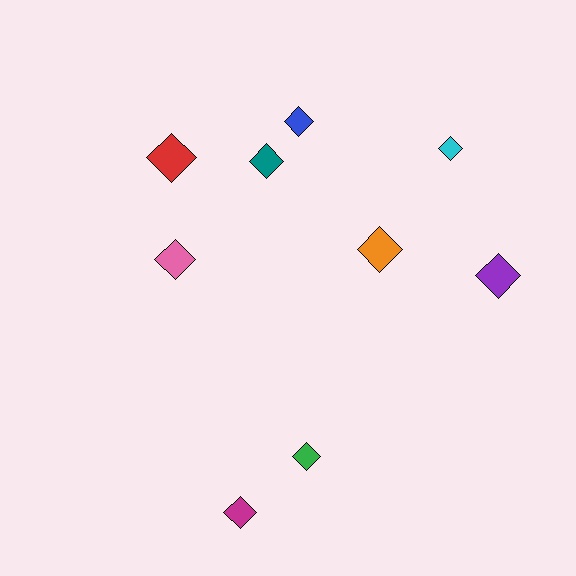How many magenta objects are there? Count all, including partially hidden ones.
There is 1 magenta object.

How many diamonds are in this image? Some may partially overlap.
There are 9 diamonds.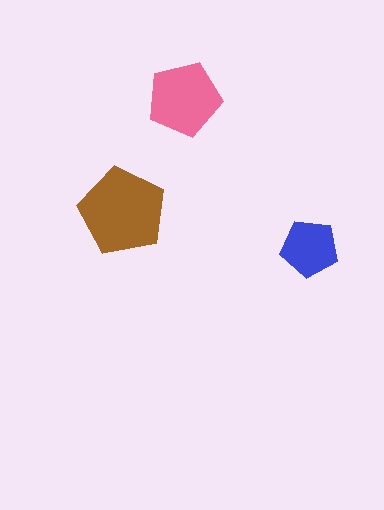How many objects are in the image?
There are 3 objects in the image.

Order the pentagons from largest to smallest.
the brown one, the pink one, the blue one.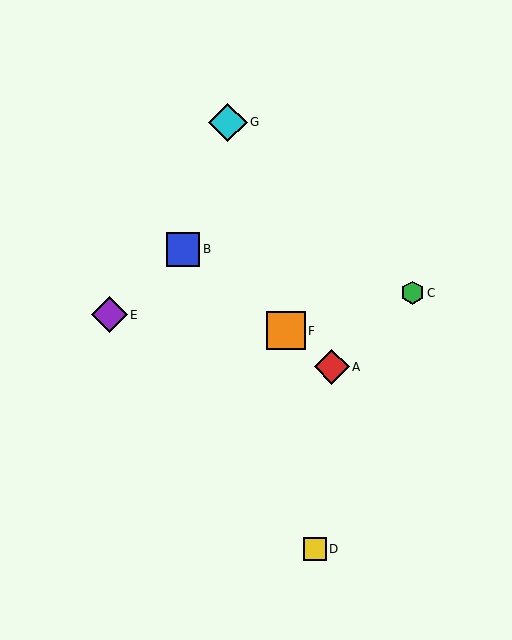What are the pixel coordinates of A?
Object A is at (332, 367).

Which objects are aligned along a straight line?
Objects A, B, F are aligned along a straight line.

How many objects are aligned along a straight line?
3 objects (A, B, F) are aligned along a straight line.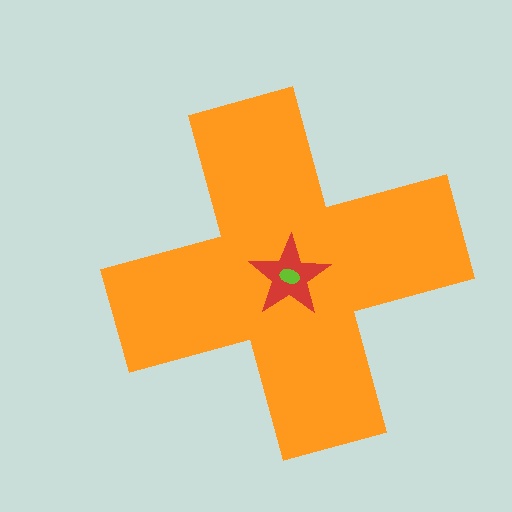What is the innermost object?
The lime ellipse.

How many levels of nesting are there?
3.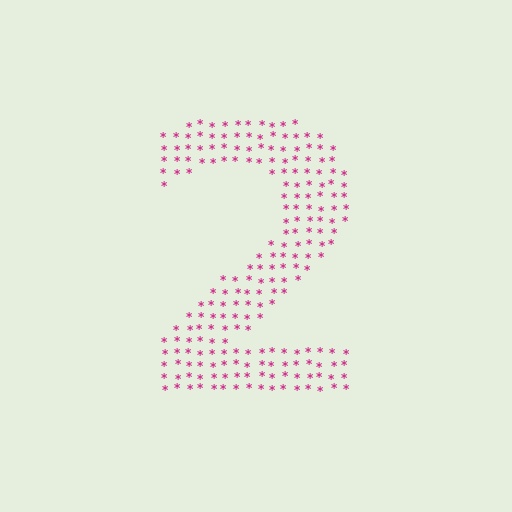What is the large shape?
The large shape is the digit 2.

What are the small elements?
The small elements are asterisks.